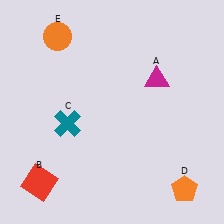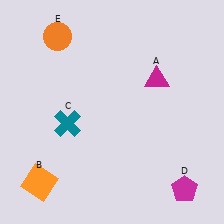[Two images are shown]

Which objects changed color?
B changed from red to orange. D changed from orange to magenta.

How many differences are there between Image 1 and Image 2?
There are 2 differences between the two images.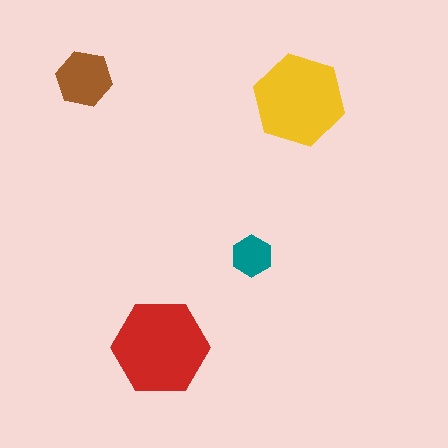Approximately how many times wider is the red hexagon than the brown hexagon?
About 1.5 times wider.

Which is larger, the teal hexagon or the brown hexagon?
The brown one.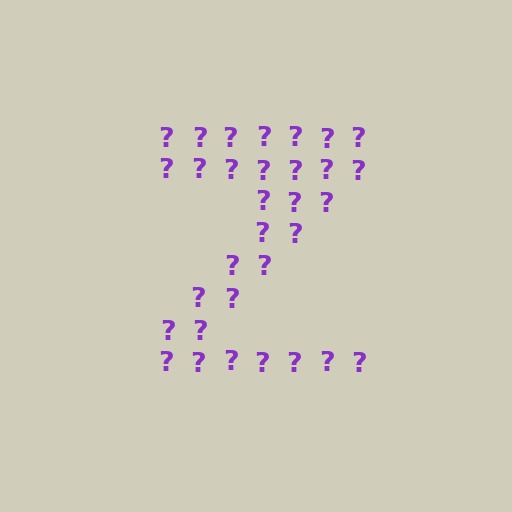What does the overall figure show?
The overall figure shows the letter Z.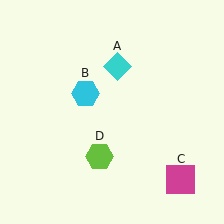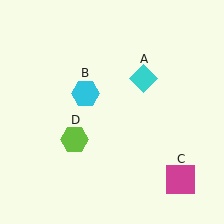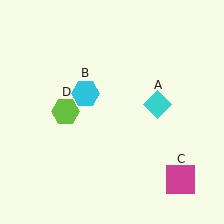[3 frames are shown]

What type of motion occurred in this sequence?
The cyan diamond (object A), lime hexagon (object D) rotated clockwise around the center of the scene.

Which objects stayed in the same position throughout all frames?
Cyan hexagon (object B) and magenta square (object C) remained stationary.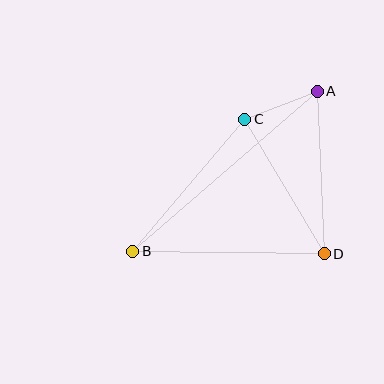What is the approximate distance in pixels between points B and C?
The distance between B and C is approximately 173 pixels.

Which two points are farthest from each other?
Points A and B are farthest from each other.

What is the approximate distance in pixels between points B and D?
The distance between B and D is approximately 192 pixels.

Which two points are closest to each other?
Points A and C are closest to each other.